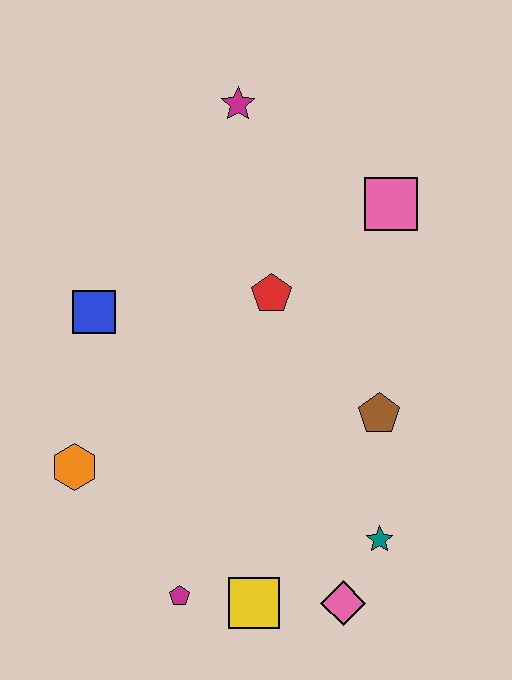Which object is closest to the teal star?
The pink diamond is closest to the teal star.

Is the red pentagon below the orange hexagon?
No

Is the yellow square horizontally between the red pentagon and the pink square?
No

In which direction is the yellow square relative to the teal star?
The yellow square is to the left of the teal star.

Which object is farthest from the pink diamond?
The magenta star is farthest from the pink diamond.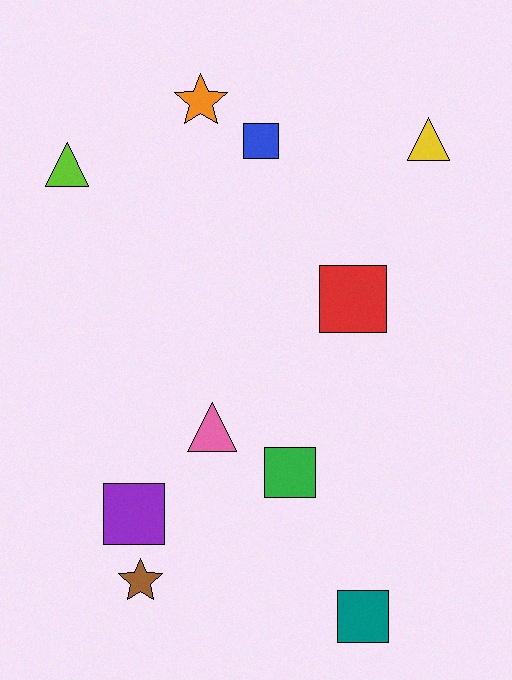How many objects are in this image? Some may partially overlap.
There are 10 objects.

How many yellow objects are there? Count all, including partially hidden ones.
There is 1 yellow object.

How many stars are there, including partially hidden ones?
There are 2 stars.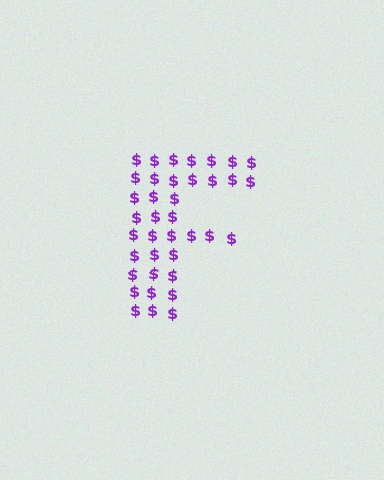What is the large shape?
The large shape is the letter F.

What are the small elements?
The small elements are dollar signs.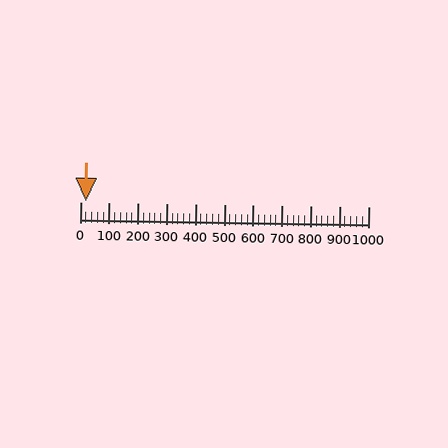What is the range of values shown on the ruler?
The ruler shows values from 0 to 1000.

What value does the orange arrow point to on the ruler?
The orange arrow points to approximately 20.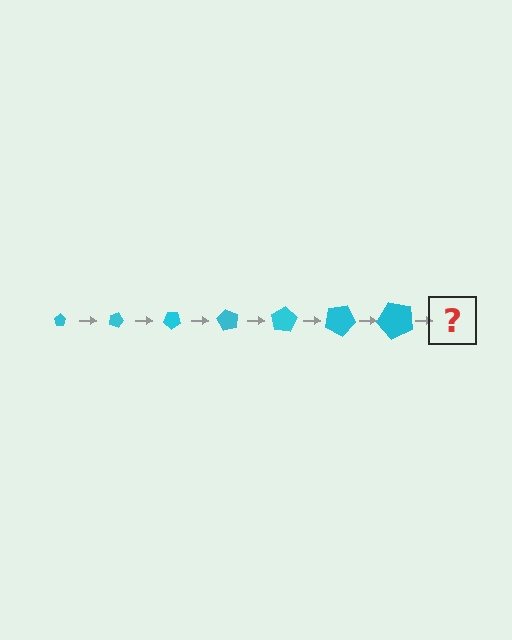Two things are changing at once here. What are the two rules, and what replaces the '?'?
The two rules are that the pentagon grows larger each step and it rotates 20 degrees each step. The '?' should be a pentagon, larger than the previous one and rotated 140 degrees from the start.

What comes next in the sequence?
The next element should be a pentagon, larger than the previous one and rotated 140 degrees from the start.